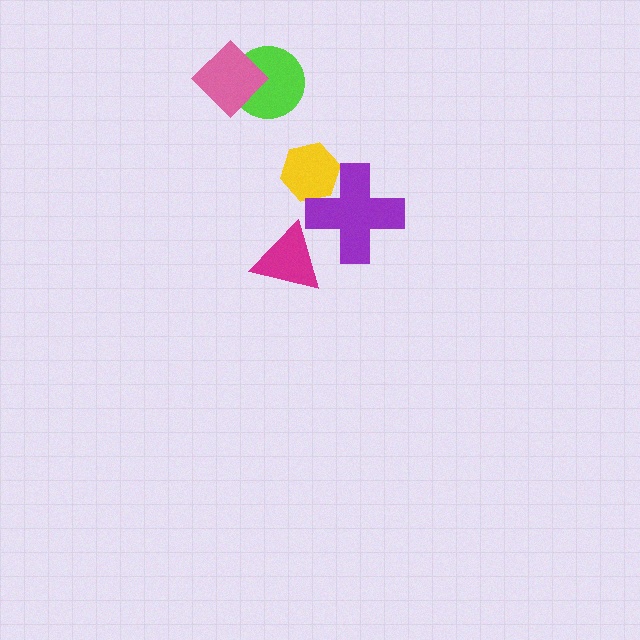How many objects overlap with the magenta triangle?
1 object overlaps with the magenta triangle.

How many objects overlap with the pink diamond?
1 object overlaps with the pink diamond.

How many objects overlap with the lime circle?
1 object overlaps with the lime circle.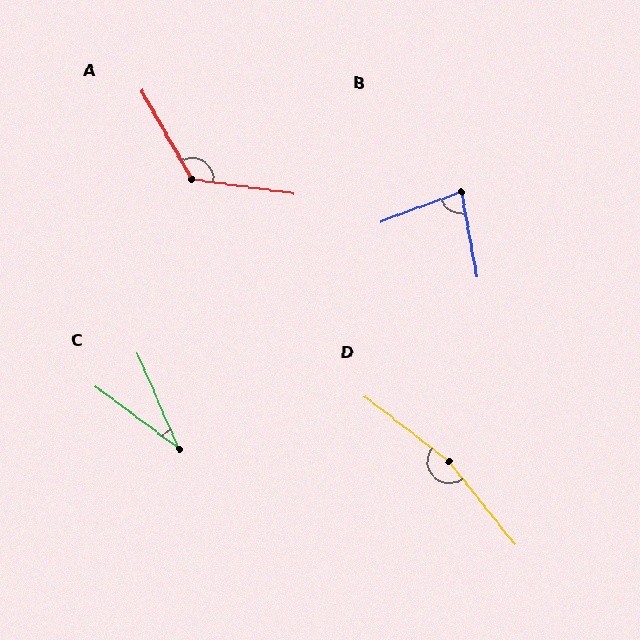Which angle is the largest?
D, at approximately 166 degrees.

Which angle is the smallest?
C, at approximately 30 degrees.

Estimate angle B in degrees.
Approximately 80 degrees.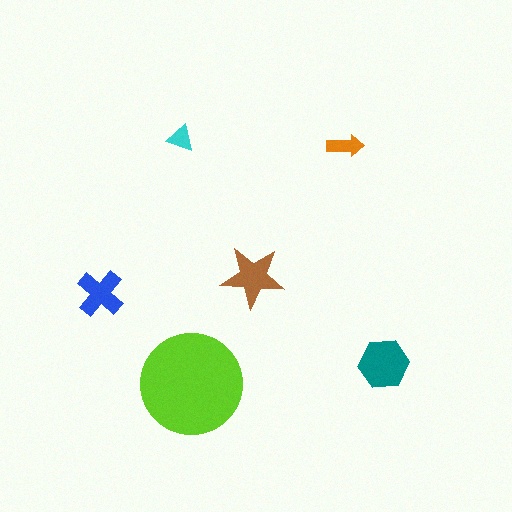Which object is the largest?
The lime circle.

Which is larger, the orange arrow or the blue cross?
The blue cross.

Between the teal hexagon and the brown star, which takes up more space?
The teal hexagon.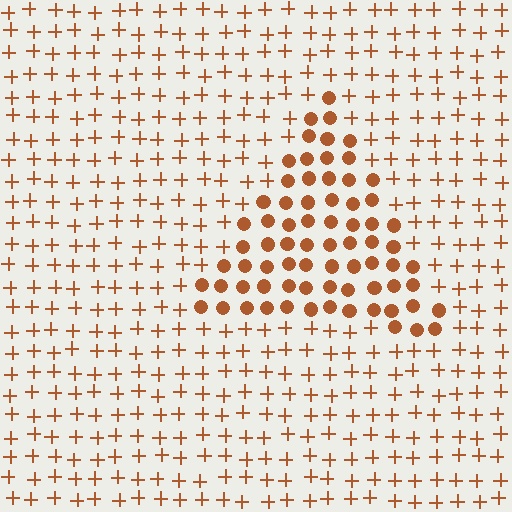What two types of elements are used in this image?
The image uses circles inside the triangle region and plus signs outside it.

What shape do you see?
I see a triangle.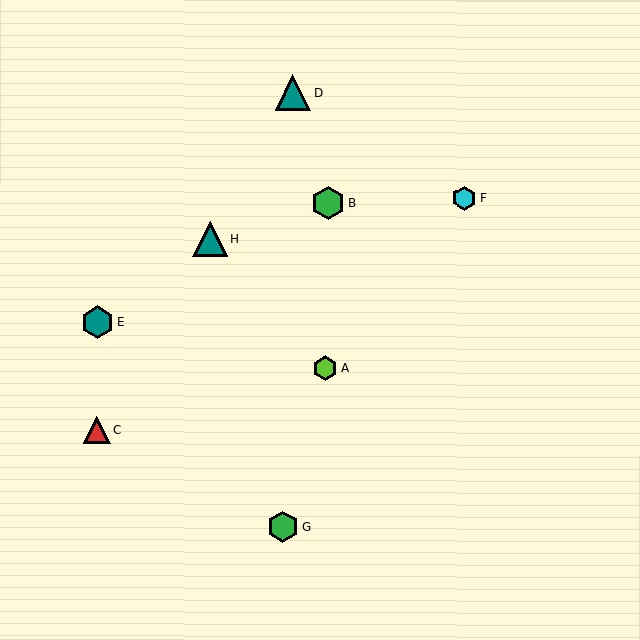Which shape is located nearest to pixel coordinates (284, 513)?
The green hexagon (labeled G) at (283, 527) is nearest to that location.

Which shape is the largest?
The teal triangle (labeled D) is the largest.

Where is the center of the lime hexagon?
The center of the lime hexagon is at (325, 368).